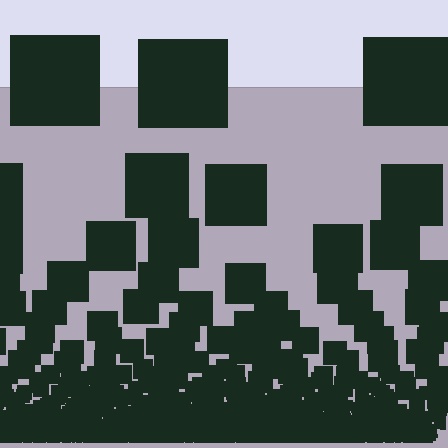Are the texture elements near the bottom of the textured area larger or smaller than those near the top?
Smaller. The gradient is inverted — elements near the bottom are smaller and denser.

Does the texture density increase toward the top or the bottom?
Density increases toward the bottom.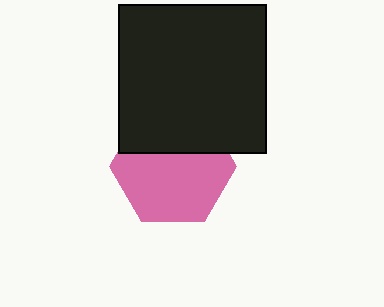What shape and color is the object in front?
The object in front is a black square.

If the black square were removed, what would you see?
You would see the complete pink hexagon.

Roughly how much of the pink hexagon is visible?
About half of it is visible (roughly 65%).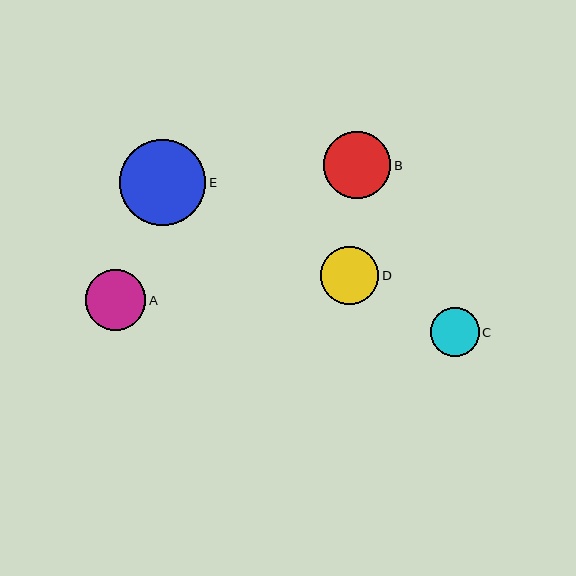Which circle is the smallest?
Circle C is the smallest with a size of approximately 49 pixels.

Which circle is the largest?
Circle E is the largest with a size of approximately 86 pixels.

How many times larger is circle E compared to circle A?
Circle E is approximately 1.4 times the size of circle A.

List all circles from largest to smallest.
From largest to smallest: E, B, A, D, C.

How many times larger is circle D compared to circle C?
Circle D is approximately 1.2 times the size of circle C.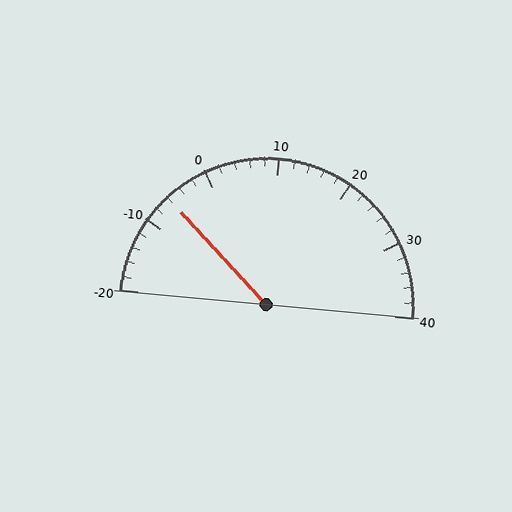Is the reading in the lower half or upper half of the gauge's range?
The reading is in the lower half of the range (-20 to 40).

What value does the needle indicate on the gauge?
The needle indicates approximately -6.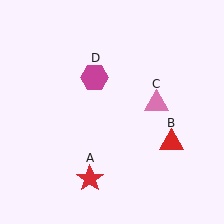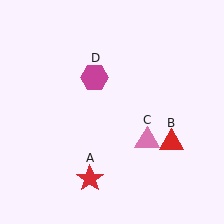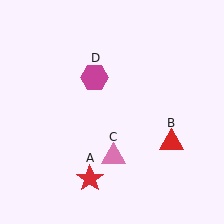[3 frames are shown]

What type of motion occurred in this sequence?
The pink triangle (object C) rotated clockwise around the center of the scene.